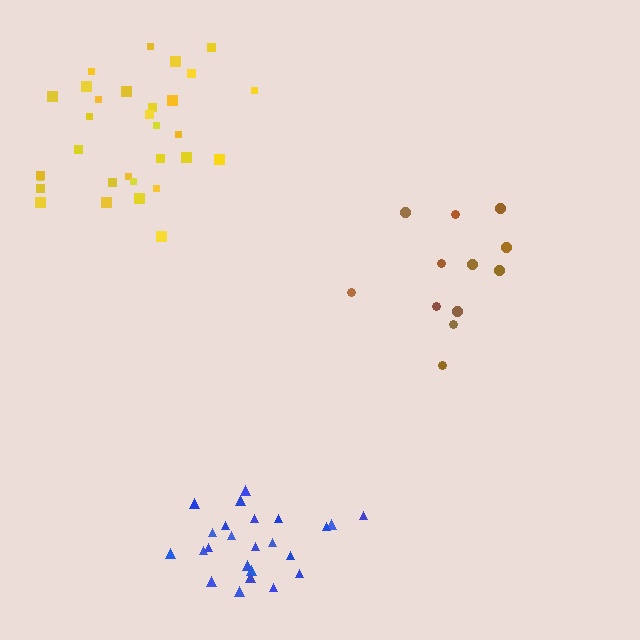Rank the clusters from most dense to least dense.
blue, yellow, brown.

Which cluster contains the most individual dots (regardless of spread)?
Yellow (31).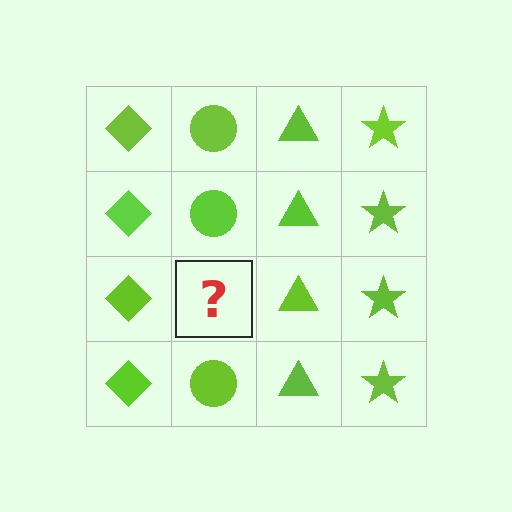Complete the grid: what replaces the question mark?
The question mark should be replaced with a lime circle.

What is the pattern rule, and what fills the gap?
The rule is that each column has a consistent shape. The gap should be filled with a lime circle.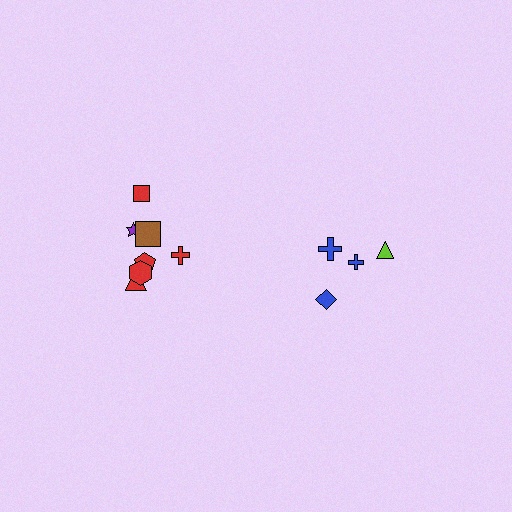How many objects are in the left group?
There are 7 objects.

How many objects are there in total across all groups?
There are 11 objects.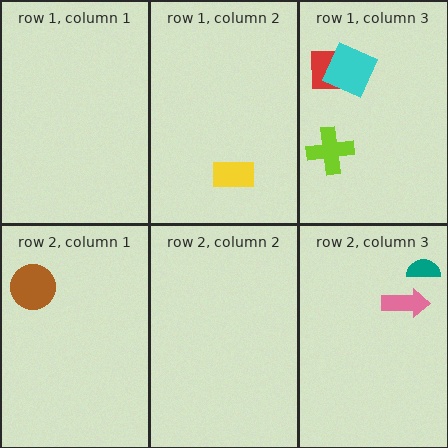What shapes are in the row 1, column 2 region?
The yellow rectangle.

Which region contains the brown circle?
The row 2, column 1 region.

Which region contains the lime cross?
The row 1, column 3 region.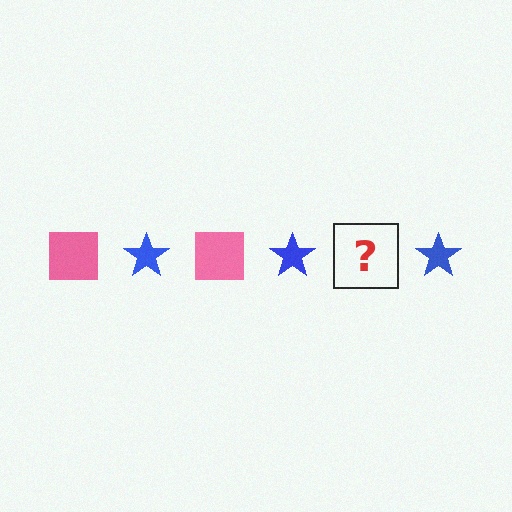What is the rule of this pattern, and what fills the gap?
The rule is that the pattern alternates between pink square and blue star. The gap should be filled with a pink square.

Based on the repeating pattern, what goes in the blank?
The blank should be a pink square.